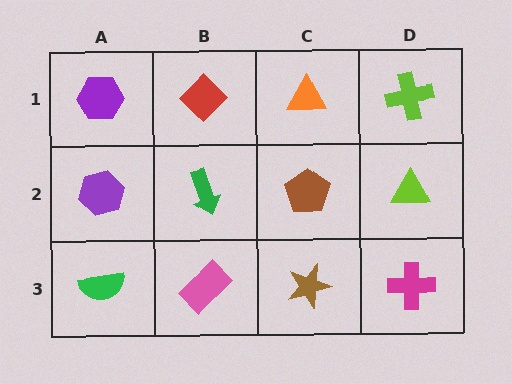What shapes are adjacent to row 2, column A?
A purple hexagon (row 1, column A), a green semicircle (row 3, column A), a green arrow (row 2, column B).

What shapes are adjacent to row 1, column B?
A green arrow (row 2, column B), a purple hexagon (row 1, column A), an orange triangle (row 1, column C).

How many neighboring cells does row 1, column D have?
2.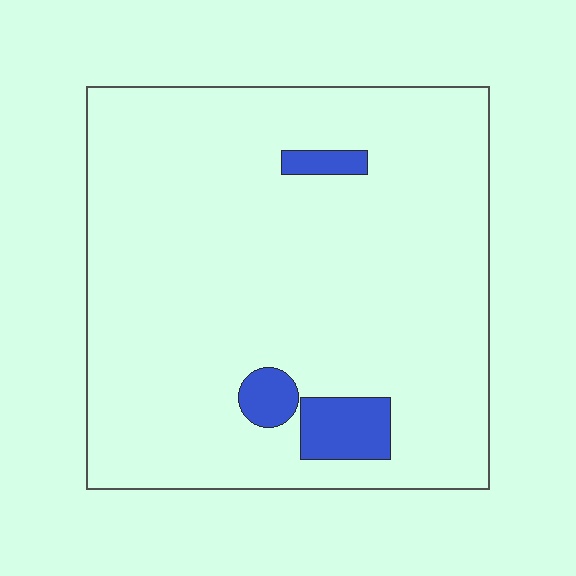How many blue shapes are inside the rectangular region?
3.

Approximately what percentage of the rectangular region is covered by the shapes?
Approximately 5%.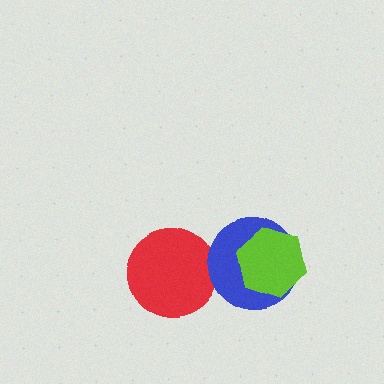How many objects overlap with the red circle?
0 objects overlap with the red circle.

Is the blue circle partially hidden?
Yes, it is partially covered by another shape.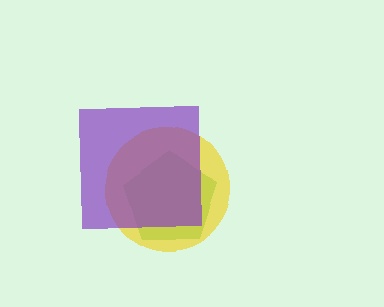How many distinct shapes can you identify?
There are 3 distinct shapes: a green pentagon, a yellow circle, a purple square.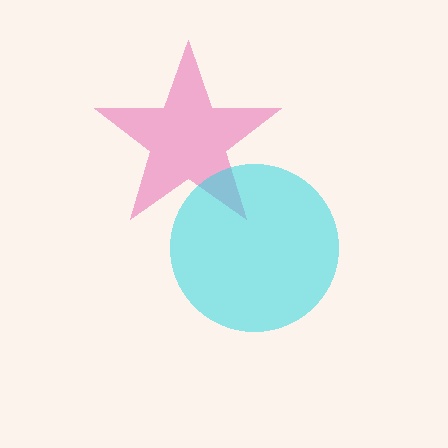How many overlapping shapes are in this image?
There are 2 overlapping shapes in the image.